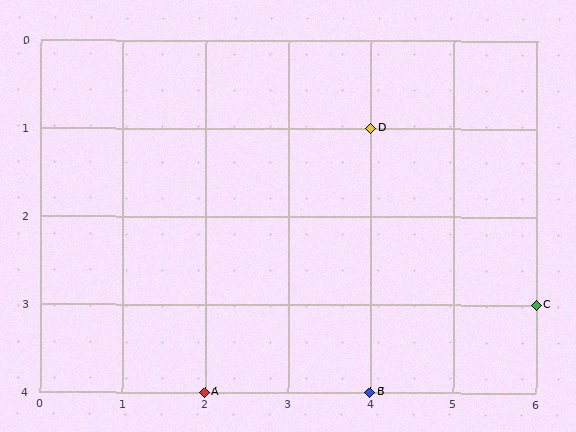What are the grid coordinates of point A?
Point A is at grid coordinates (2, 4).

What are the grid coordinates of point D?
Point D is at grid coordinates (4, 1).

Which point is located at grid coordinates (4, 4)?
Point B is at (4, 4).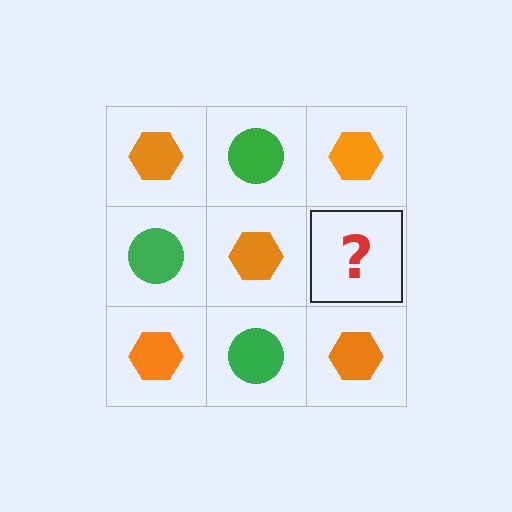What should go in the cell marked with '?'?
The missing cell should contain a green circle.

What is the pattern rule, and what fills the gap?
The rule is that it alternates orange hexagon and green circle in a checkerboard pattern. The gap should be filled with a green circle.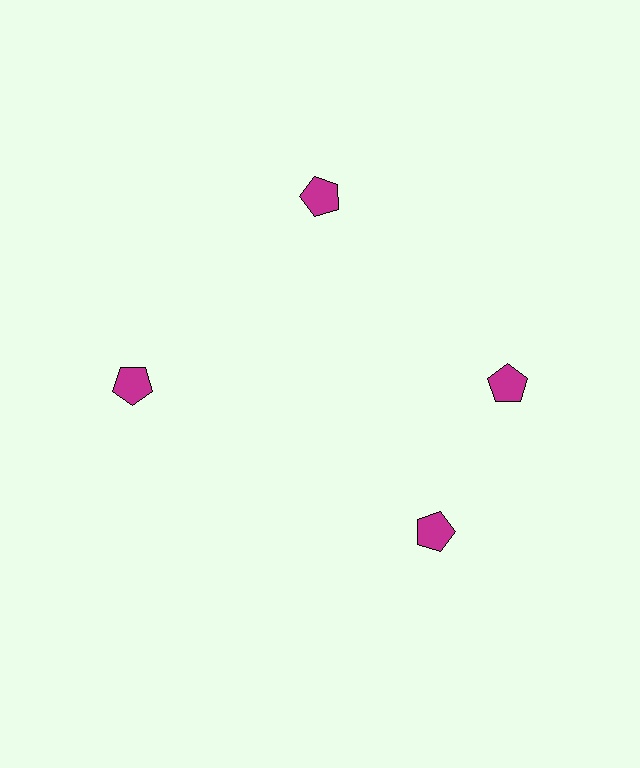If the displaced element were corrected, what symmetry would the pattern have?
It would have 4-fold rotational symmetry — the pattern would map onto itself every 90 degrees.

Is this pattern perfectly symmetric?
No. The 4 magenta pentagons are arranged in a ring, but one element near the 6 o'clock position is rotated out of alignment along the ring, breaking the 4-fold rotational symmetry.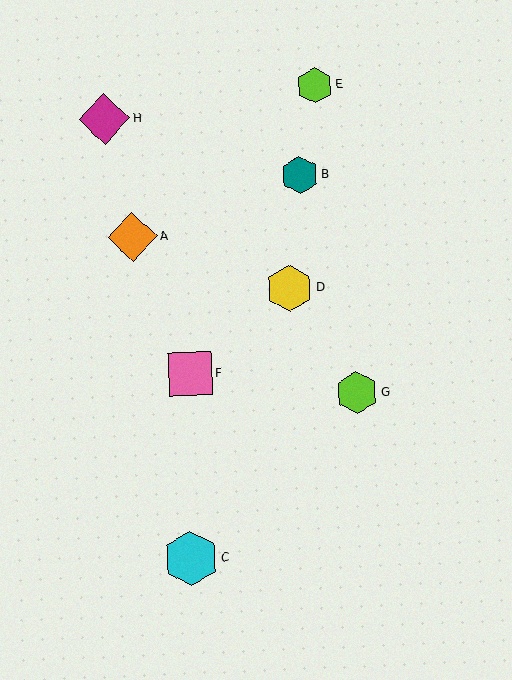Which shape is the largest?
The cyan hexagon (labeled C) is the largest.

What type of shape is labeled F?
Shape F is a pink square.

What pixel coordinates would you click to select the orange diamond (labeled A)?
Click at (132, 237) to select the orange diamond A.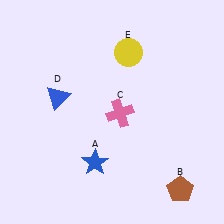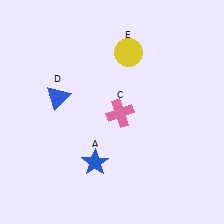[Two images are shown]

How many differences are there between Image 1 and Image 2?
There is 1 difference between the two images.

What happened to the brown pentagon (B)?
The brown pentagon (B) was removed in Image 2. It was in the bottom-right area of Image 1.